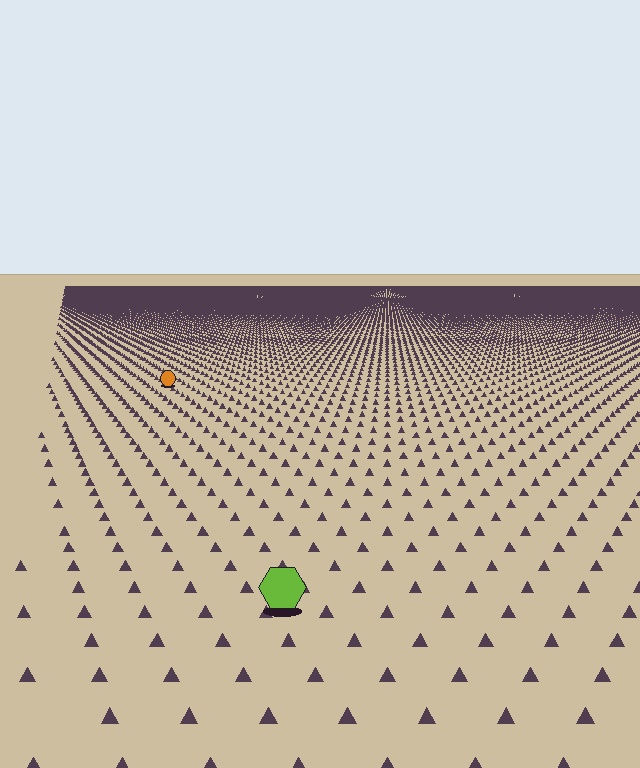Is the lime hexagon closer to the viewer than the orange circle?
Yes. The lime hexagon is closer — you can tell from the texture gradient: the ground texture is coarser near it.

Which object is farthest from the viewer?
The orange circle is farthest from the viewer. It appears smaller and the ground texture around it is denser.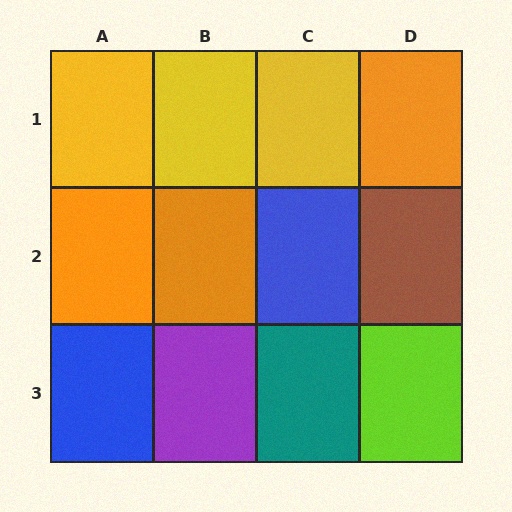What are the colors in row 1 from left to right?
Yellow, yellow, yellow, orange.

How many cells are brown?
1 cell is brown.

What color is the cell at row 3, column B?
Purple.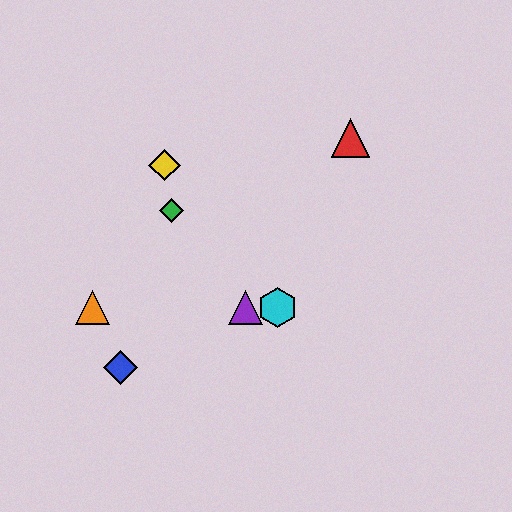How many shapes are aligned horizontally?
3 shapes (the purple triangle, the orange triangle, the cyan hexagon) are aligned horizontally.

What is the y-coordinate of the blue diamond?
The blue diamond is at y≈367.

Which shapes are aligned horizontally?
The purple triangle, the orange triangle, the cyan hexagon are aligned horizontally.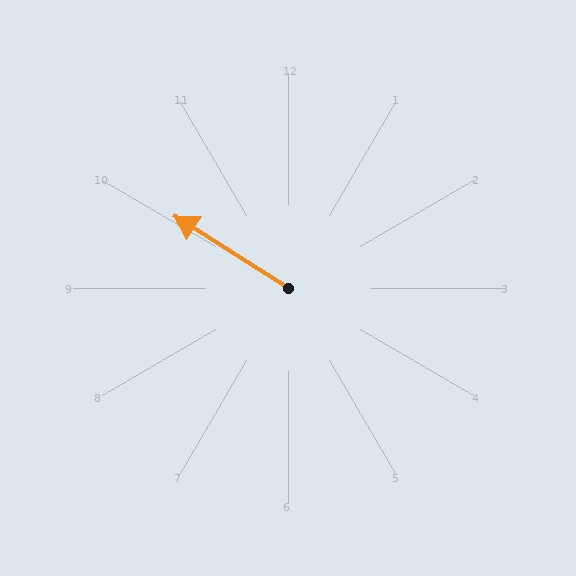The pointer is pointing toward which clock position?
Roughly 10 o'clock.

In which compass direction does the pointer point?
Northwest.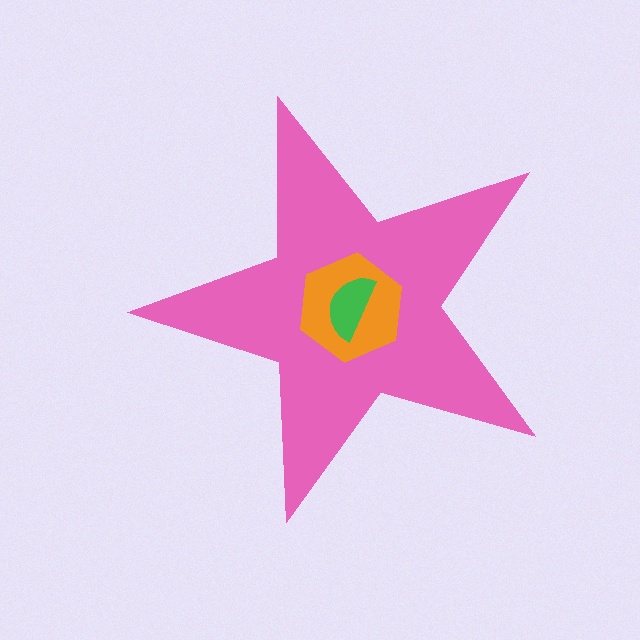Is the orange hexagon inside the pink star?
Yes.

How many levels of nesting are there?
3.